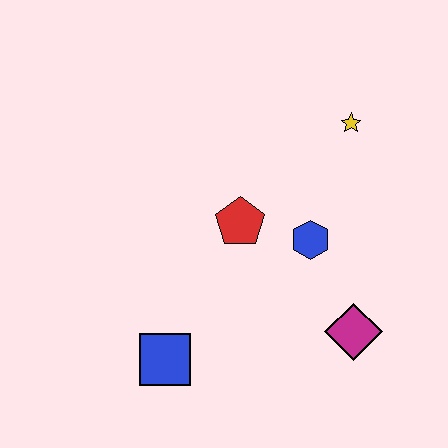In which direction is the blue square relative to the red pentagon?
The blue square is below the red pentagon.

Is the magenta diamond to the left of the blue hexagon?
No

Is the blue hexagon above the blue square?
Yes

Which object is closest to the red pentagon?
The blue hexagon is closest to the red pentagon.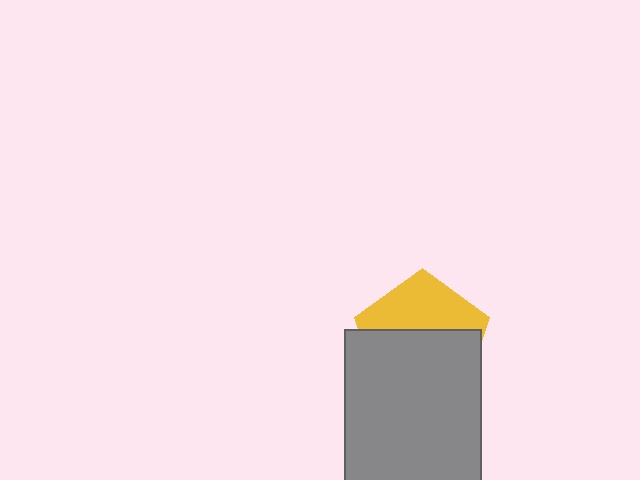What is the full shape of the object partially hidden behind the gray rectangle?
The partially hidden object is a yellow pentagon.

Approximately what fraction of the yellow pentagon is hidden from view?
Roughly 59% of the yellow pentagon is hidden behind the gray rectangle.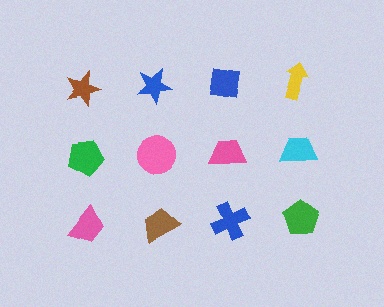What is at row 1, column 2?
A blue star.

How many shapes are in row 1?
4 shapes.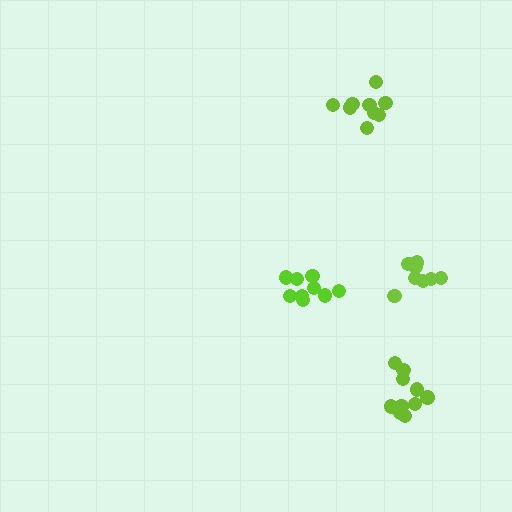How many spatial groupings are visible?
There are 4 spatial groupings.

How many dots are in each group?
Group 1: 10 dots, Group 2: 10 dots, Group 3: 9 dots, Group 4: 9 dots (38 total).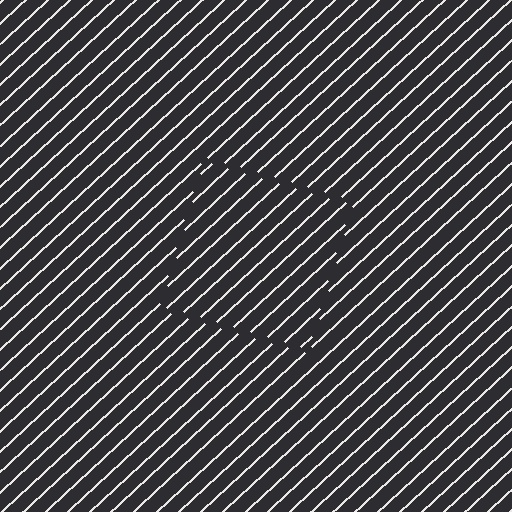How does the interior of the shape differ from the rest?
The interior of the shape contains the same grating, shifted by half a period — the contour is defined by the phase discontinuity where line-ends from the inner and outer gratings abut.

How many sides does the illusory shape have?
4 sides — the line-ends trace a square.